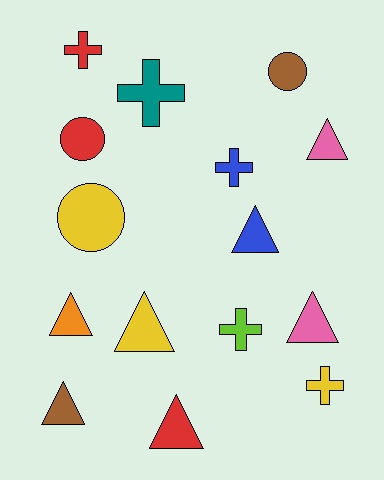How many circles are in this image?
There are 3 circles.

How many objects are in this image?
There are 15 objects.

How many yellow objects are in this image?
There are 3 yellow objects.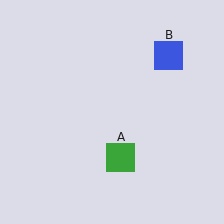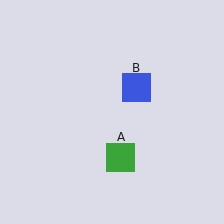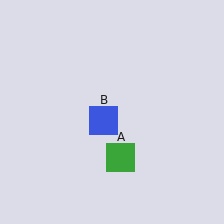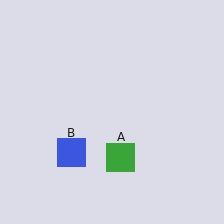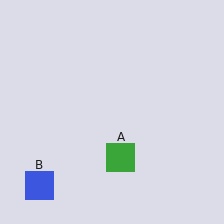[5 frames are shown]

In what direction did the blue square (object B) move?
The blue square (object B) moved down and to the left.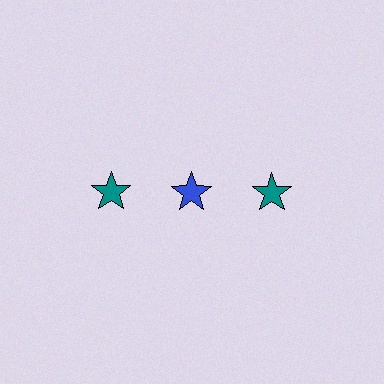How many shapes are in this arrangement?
There are 3 shapes arranged in a grid pattern.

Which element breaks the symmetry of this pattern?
The blue star in the top row, second from left column breaks the symmetry. All other shapes are teal stars.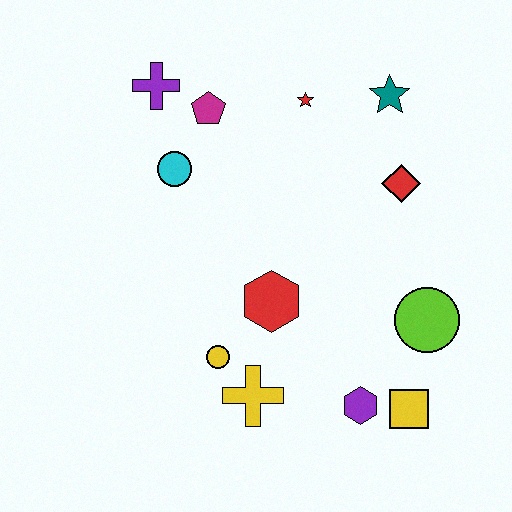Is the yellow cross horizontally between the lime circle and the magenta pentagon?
Yes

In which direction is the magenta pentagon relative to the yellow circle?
The magenta pentagon is above the yellow circle.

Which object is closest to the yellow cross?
The yellow circle is closest to the yellow cross.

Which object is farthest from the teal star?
The yellow cross is farthest from the teal star.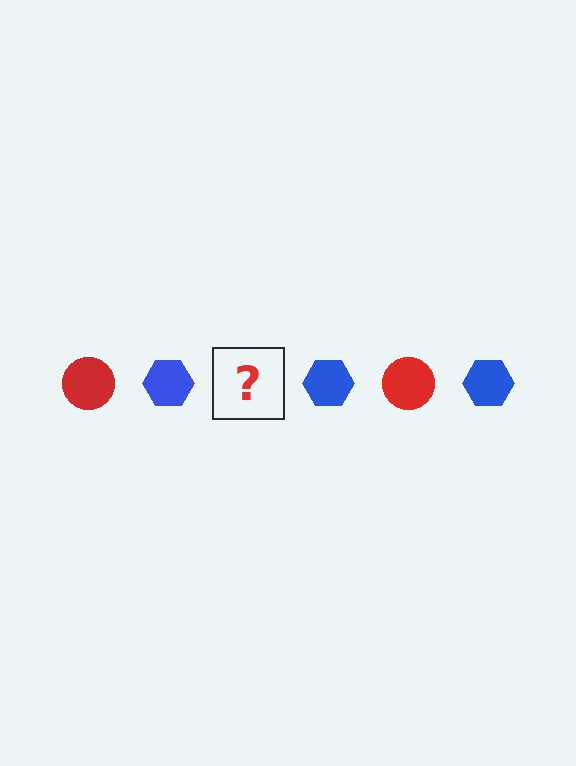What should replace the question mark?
The question mark should be replaced with a red circle.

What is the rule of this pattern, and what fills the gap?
The rule is that the pattern alternates between red circle and blue hexagon. The gap should be filled with a red circle.